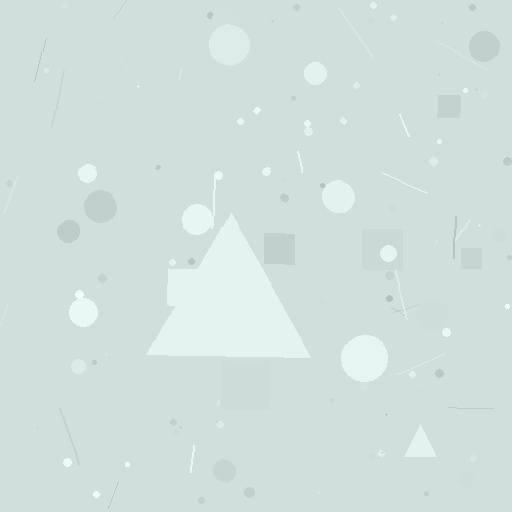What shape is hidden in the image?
A triangle is hidden in the image.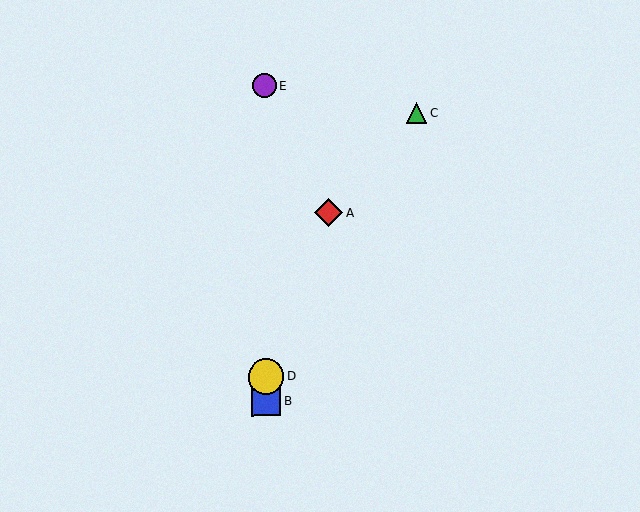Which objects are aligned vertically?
Objects B, D, E are aligned vertically.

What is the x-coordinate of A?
Object A is at x≈328.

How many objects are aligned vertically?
3 objects (B, D, E) are aligned vertically.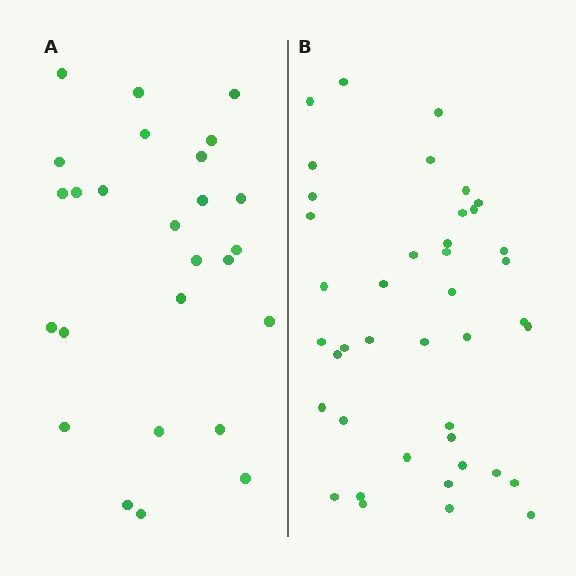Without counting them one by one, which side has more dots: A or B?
Region B (the right region) has more dots.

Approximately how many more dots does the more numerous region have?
Region B has approximately 15 more dots than region A.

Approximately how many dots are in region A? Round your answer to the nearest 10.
About 30 dots. (The exact count is 26, which rounds to 30.)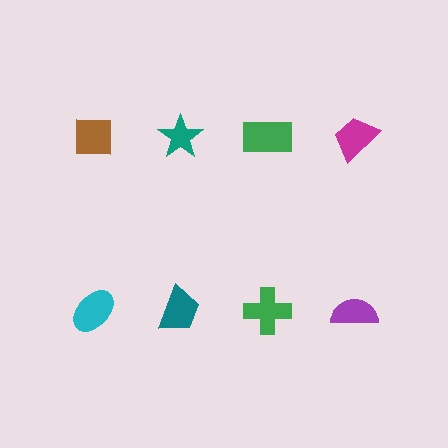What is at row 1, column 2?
A teal star.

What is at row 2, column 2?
A teal trapezoid.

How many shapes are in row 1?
4 shapes.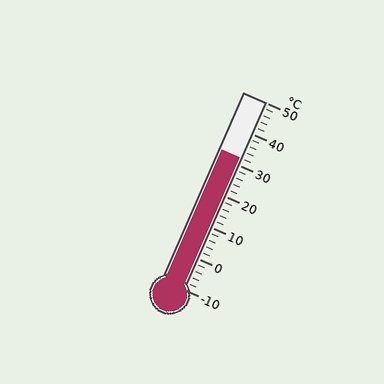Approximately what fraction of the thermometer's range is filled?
The thermometer is filled to approximately 70% of its range.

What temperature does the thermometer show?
The thermometer shows approximately 32°C.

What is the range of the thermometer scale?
The thermometer scale ranges from -10°C to 50°C.